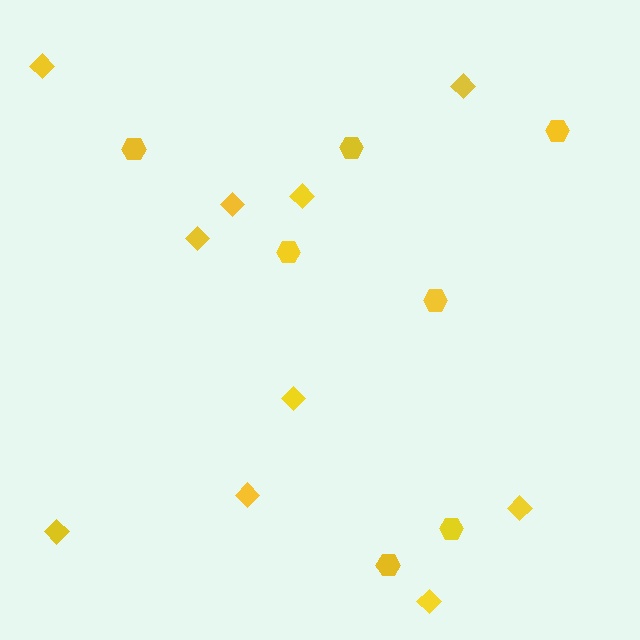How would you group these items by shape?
There are 2 groups: one group of hexagons (7) and one group of diamonds (10).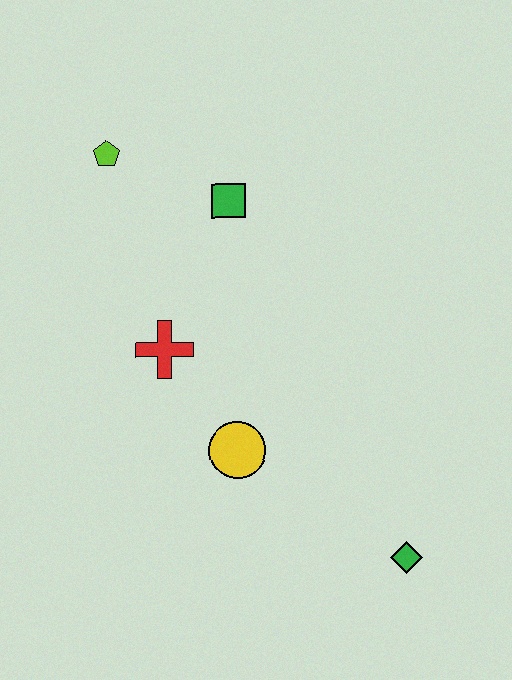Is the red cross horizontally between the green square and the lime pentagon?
Yes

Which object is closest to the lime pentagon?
The green square is closest to the lime pentagon.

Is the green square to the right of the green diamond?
No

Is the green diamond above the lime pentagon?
No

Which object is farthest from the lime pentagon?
The green diamond is farthest from the lime pentagon.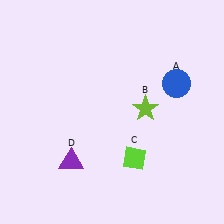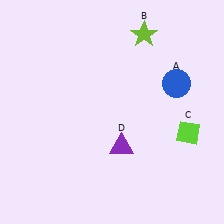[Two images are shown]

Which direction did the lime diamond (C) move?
The lime diamond (C) moved right.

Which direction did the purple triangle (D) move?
The purple triangle (D) moved right.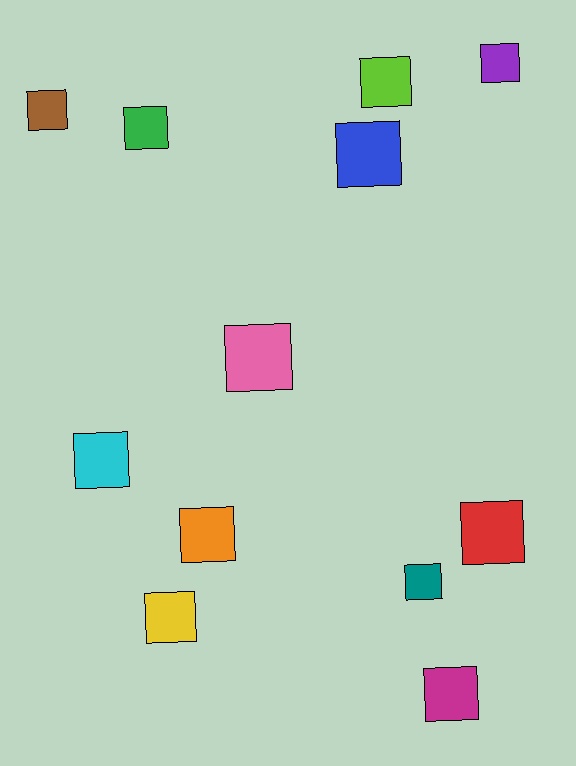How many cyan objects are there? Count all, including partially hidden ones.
There is 1 cyan object.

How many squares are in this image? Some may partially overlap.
There are 12 squares.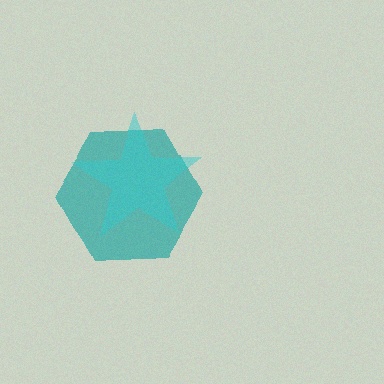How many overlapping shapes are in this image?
There are 2 overlapping shapes in the image.